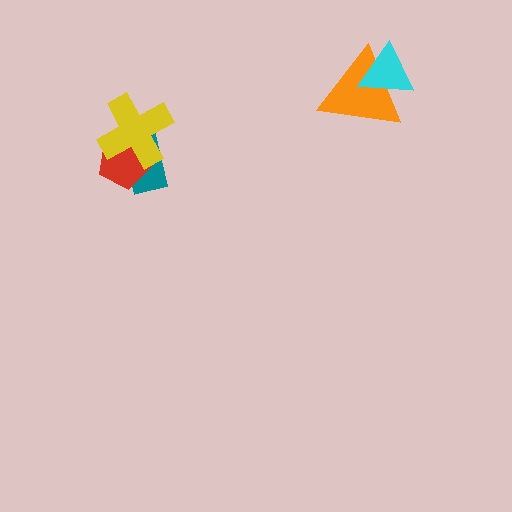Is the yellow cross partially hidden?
No, no other shape covers it.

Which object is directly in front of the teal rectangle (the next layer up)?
The red pentagon is directly in front of the teal rectangle.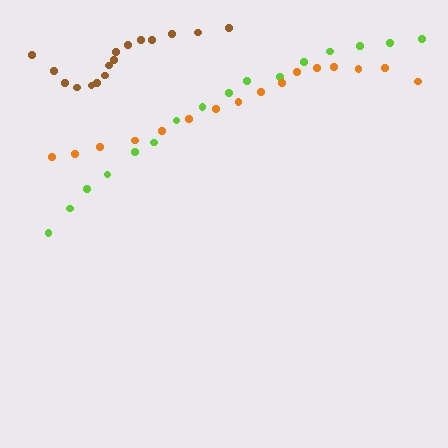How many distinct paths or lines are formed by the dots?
There are 3 distinct paths.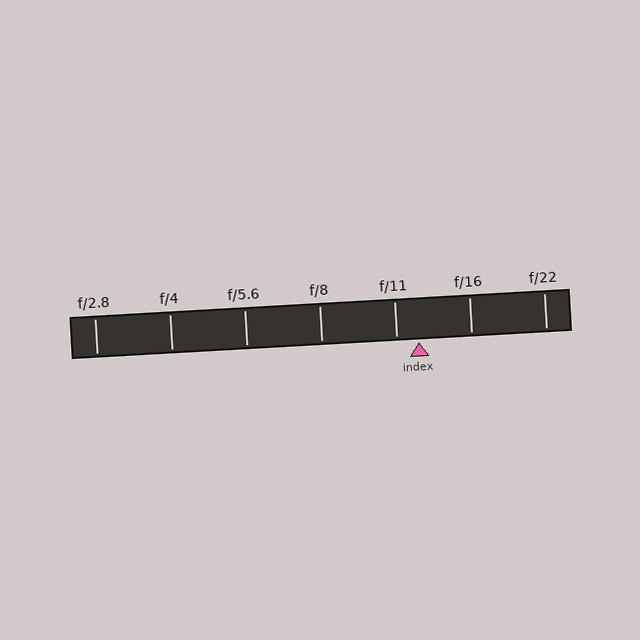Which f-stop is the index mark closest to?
The index mark is closest to f/11.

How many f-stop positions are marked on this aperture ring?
There are 7 f-stop positions marked.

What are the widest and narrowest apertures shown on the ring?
The widest aperture shown is f/2.8 and the narrowest is f/22.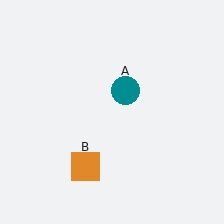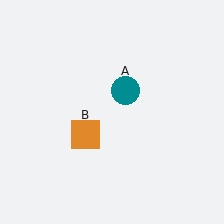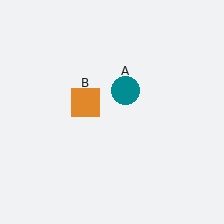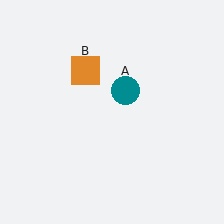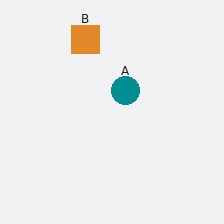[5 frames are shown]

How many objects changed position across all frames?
1 object changed position: orange square (object B).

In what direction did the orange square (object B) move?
The orange square (object B) moved up.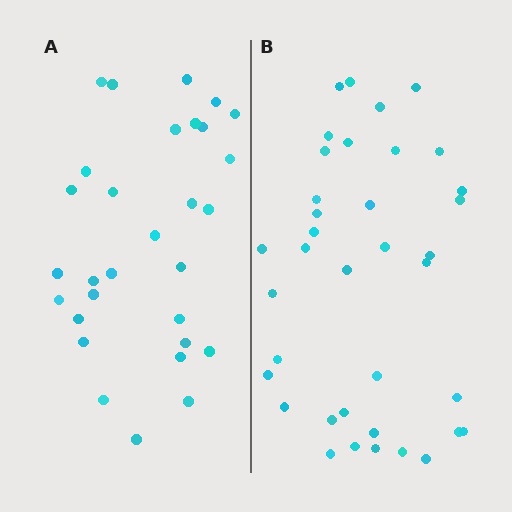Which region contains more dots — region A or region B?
Region B (the right region) has more dots.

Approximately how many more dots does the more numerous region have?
Region B has roughly 8 or so more dots than region A.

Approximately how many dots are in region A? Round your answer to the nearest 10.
About 30 dots.